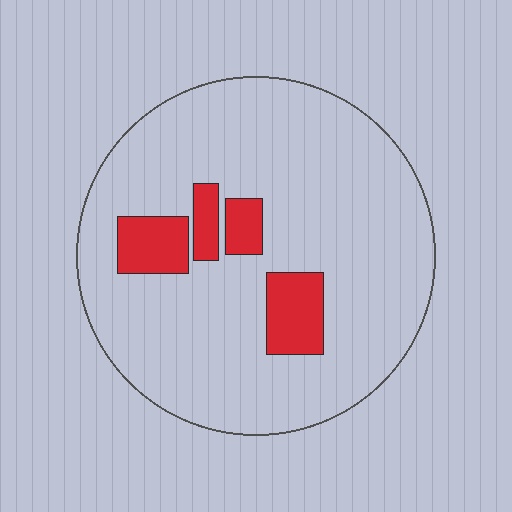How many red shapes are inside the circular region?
4.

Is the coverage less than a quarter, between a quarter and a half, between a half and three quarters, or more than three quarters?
Less than a quarter.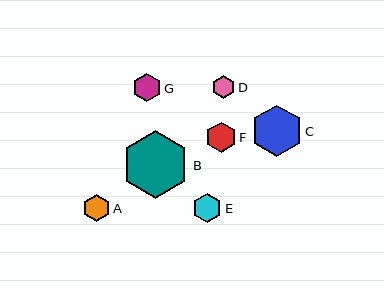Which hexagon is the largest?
Hexagon B is the largest with a size of approximately 68 pixels.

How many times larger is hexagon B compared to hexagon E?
Hexagon B is approximately 2.3 times the size of hexagon E.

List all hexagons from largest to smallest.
From largest to smallest: B, C, F, E, G, A, D.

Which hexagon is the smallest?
Hexagon D is the smallest with a size of approximately 22 pixels.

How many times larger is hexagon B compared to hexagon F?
Hexagon B is approximately 2.2 times the size of hexagon F.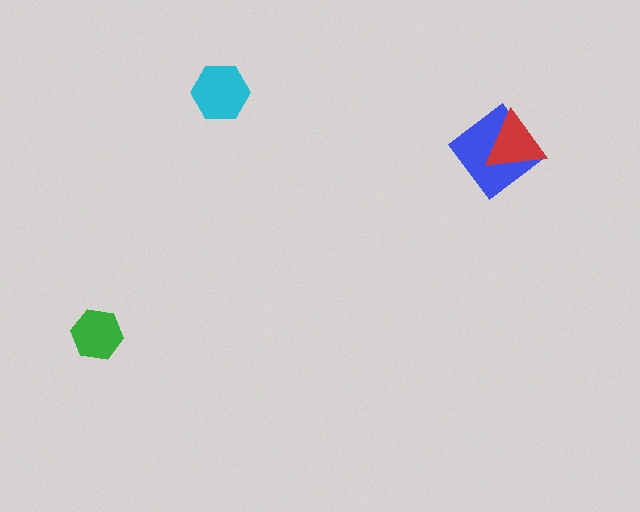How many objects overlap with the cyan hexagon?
0 objects overlap with the cyan hexagon.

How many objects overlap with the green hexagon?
0 objects overlap with the green hexagon.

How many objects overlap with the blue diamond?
1 object overlaps with the blue diamond.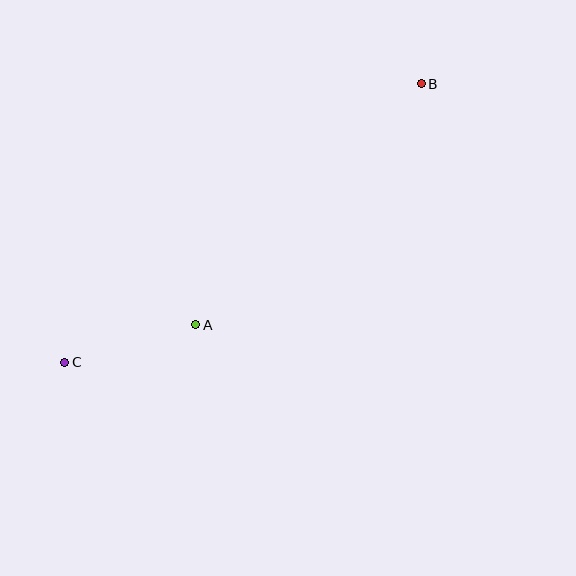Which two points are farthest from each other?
Points B and C are farthest from each other.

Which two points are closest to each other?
Points A and C are closest to each other.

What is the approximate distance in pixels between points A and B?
The distance between A and B is approximately 330 pixels.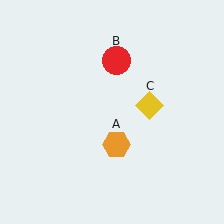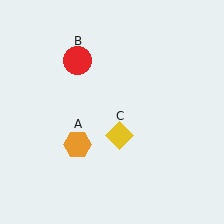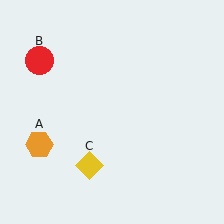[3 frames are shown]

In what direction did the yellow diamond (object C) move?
The yellow diamond (object C) moved down and to the left.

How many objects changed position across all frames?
3 objects changed position: orange hexagon (object A), red circle (object B), yellow diamond (object C).